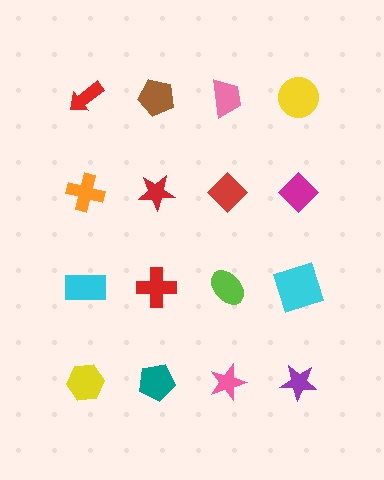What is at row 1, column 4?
A yellow circle.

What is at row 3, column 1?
A cyan rectangle.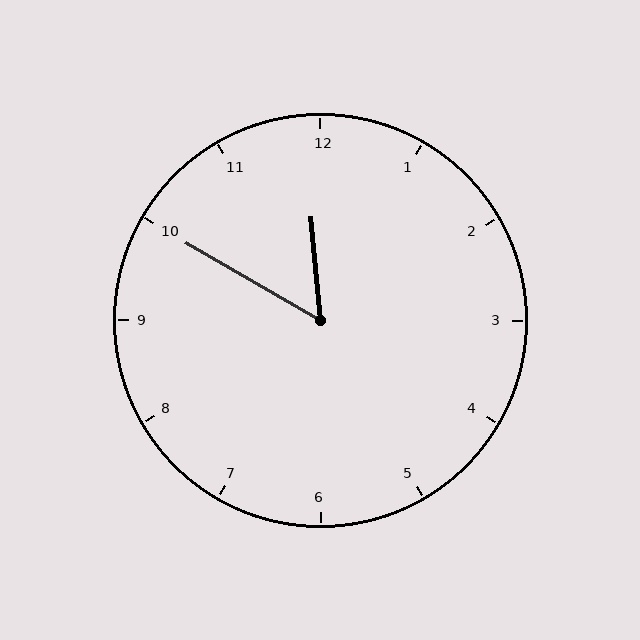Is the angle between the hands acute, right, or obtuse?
It is acute.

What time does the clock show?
11:50.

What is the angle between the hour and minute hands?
Approximately 55 degrees.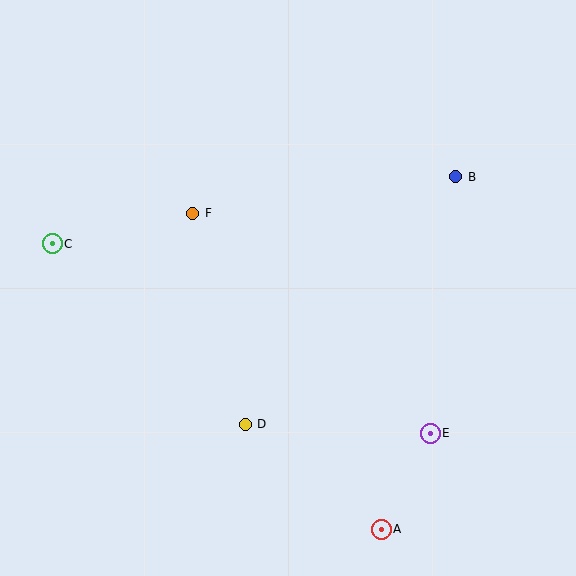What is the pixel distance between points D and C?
The distance between D and C is 264 pixels.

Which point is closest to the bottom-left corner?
Point D is closest to the bottom-left corner.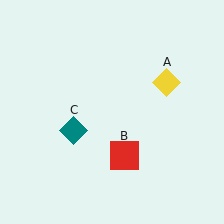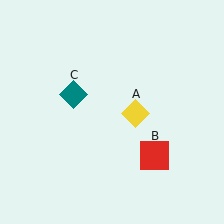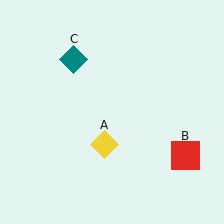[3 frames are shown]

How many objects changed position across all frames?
3 objects changed position: yellow diamond (object A), red square (object B), teal diamond (object C).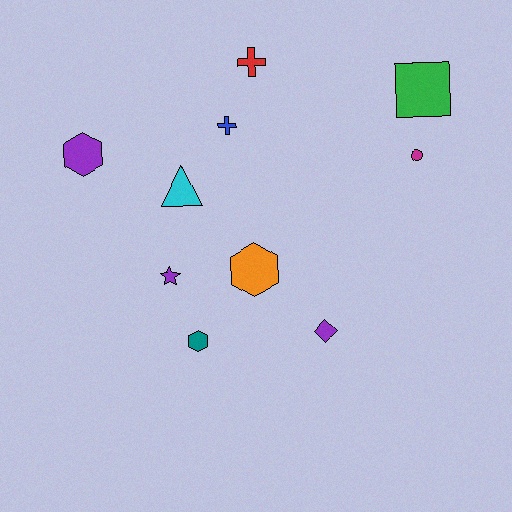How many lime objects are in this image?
There are no lime objects.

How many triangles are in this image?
There is 1 triangle.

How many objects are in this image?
There are 10 objects.